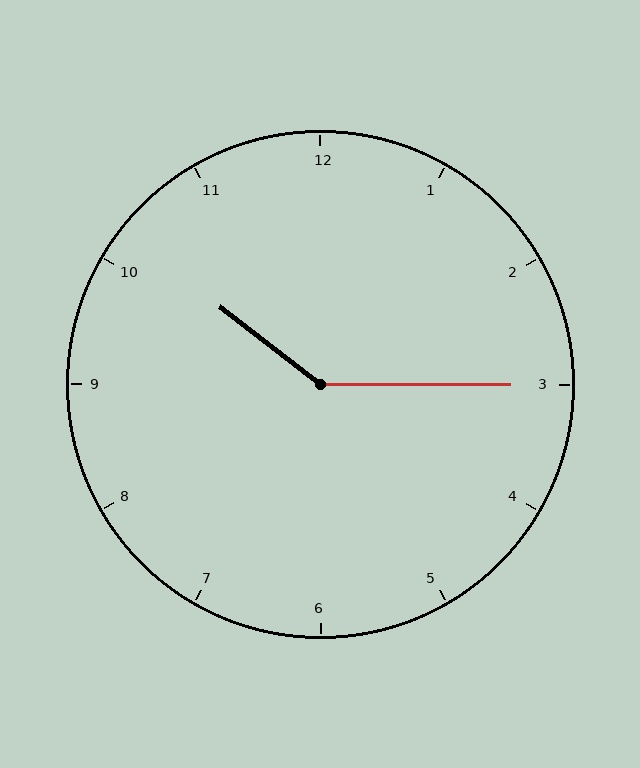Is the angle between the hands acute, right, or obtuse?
It is obtuse.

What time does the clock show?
10:15.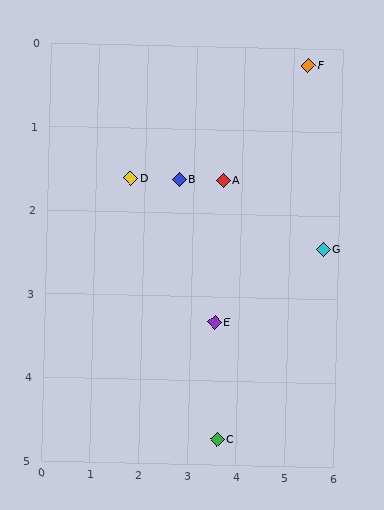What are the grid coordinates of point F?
Point F is at approximately (5.3, 0.2).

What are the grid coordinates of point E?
Point E is at approximately (3.5, 3.3).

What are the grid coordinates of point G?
Point G is at approximately (5.7, 2.4).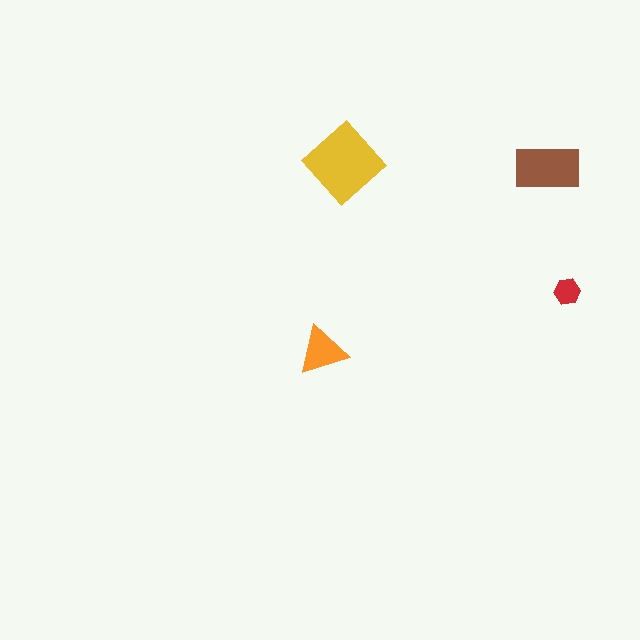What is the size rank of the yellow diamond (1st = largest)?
1st.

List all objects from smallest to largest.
The red hexagon, the orange triangle, the brown rectangle, the yellow diamond.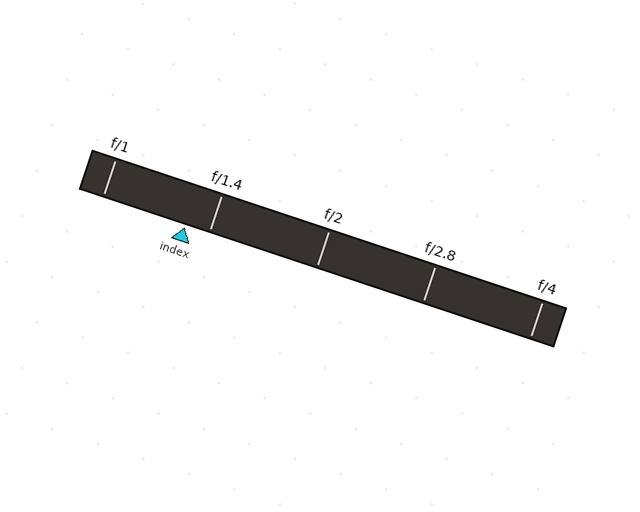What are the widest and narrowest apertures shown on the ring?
The widest aperture shown is f/1 and the narrowest is f/4.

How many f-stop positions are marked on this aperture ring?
There are 5 f-stop positions marked.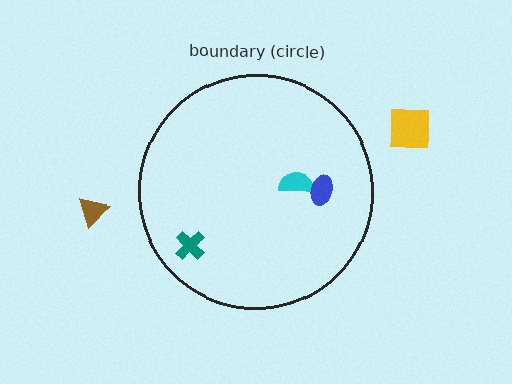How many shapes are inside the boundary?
3 inside, 2 outside.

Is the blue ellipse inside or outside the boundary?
Inside.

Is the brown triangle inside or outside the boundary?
Outside.